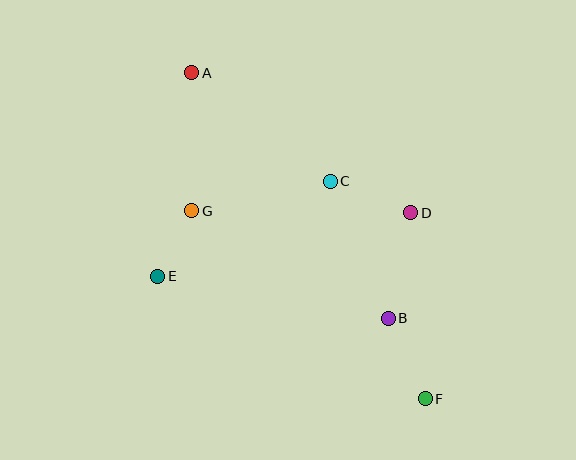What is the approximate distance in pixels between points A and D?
The distance between A and D is approximately 260 pixels.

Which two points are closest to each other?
Points E and G are closest to each other.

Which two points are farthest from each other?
Points A and F are farthest from each other.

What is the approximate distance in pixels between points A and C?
The distance between A and C is approximately 176 pixels.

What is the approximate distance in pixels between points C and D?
The distance between C and D is approximately 86 pixels.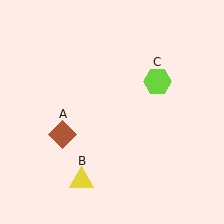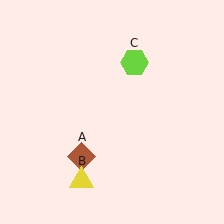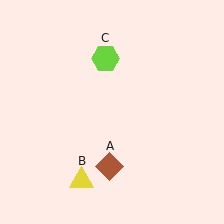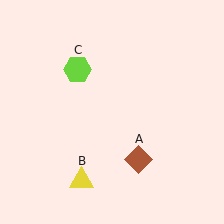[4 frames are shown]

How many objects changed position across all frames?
2 objects changed position: brown diamond (object A), lime hexagon (object C).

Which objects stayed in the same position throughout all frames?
Yellow triangle (object B) remained stationary.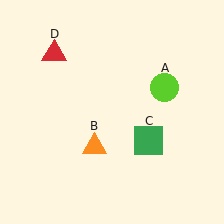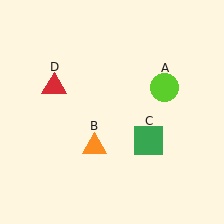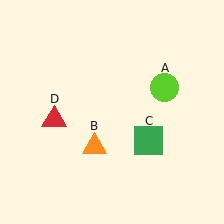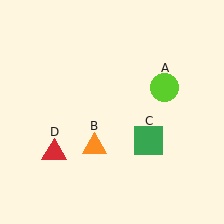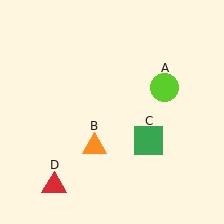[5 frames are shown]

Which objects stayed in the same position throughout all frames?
Lime circle (object A) and orange triangle (object B) and green square (object C) remained stationary.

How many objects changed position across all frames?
1 object changed position: red triangle (object D).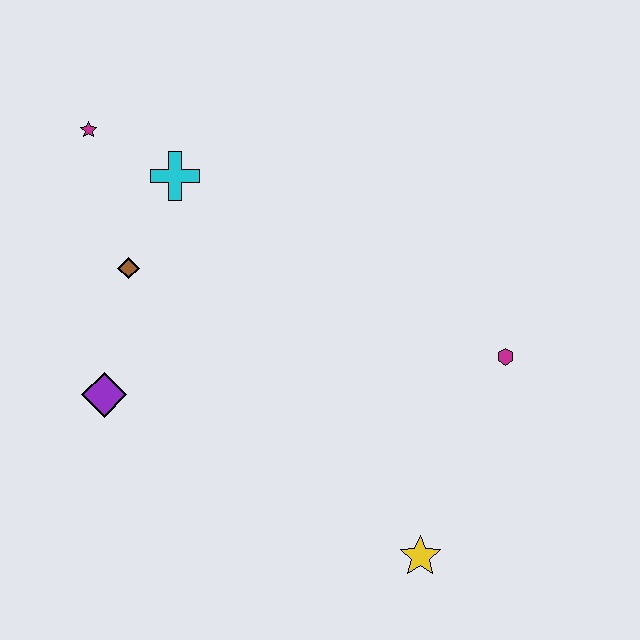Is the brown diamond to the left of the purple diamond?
No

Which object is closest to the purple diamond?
The brown diamond is closest to the purple diamond.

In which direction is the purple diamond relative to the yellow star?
The purple diamond is to the left of the yellow star.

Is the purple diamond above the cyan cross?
No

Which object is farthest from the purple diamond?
The magenta hexagon is farthest from the purple diamond.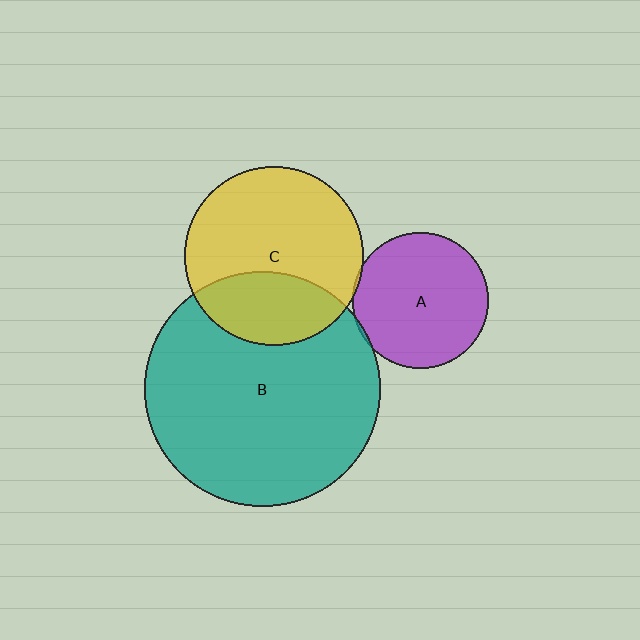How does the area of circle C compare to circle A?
Approximately 1.7 times.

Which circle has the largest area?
Circle B (teal).